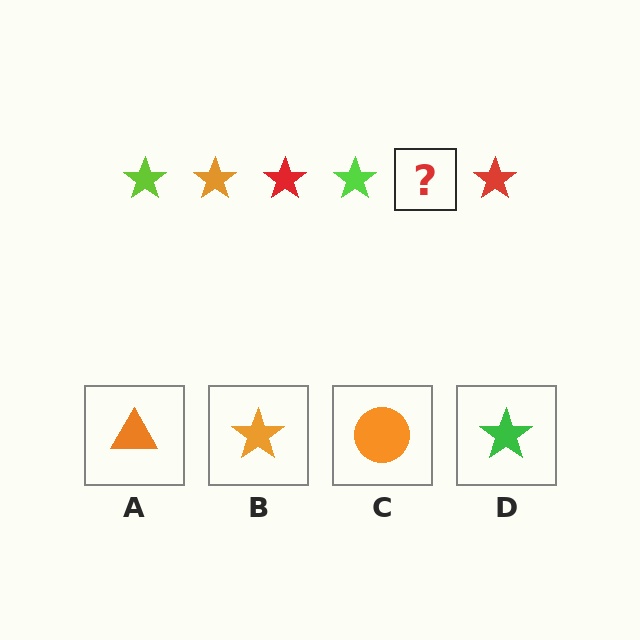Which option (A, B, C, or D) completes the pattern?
B.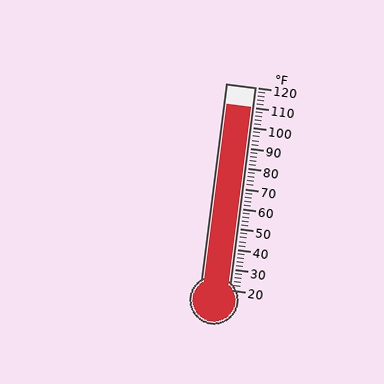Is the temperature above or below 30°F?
The temperature is above 30°F.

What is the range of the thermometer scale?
The thermometer scale ranges from 20°F to 120°F.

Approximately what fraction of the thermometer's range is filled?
The thermometer is filled to approximately 90% of its range.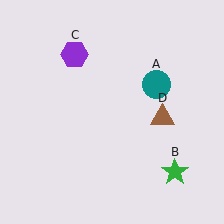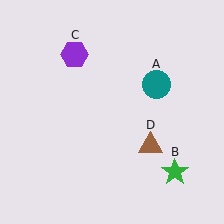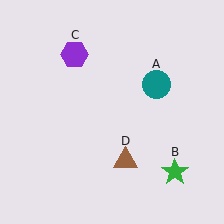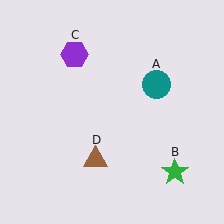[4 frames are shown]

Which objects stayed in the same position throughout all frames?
Teal circle (object A) and green star (object B) and purple hexagon (object C) remained stationary.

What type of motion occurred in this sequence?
The brown triangle (object D) rotated clockwise around the center of the scene.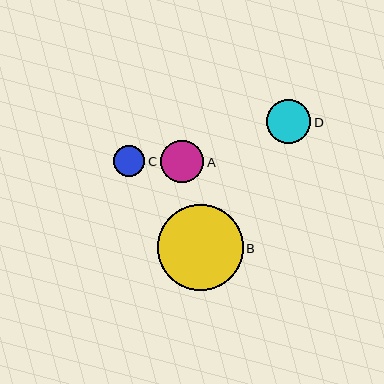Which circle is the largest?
Circle B is the largest with a size of approximately 86 pixels.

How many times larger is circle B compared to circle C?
Circle B is approximately 2.8 times the size of circle C.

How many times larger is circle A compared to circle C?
Circle A is approximately 1.4 times the size of circle C.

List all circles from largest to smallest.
From largest to smallest: B, D, A, C.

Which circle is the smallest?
Circle C is the smallest with a size of approximately 31 pixels.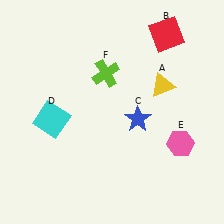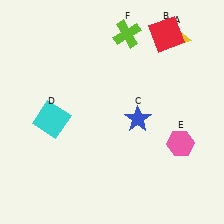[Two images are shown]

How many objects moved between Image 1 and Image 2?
2 objects moved between the two images.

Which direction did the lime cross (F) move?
The lime cross (F) moved up.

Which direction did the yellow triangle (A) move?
The yellow triangle (A) moved up.